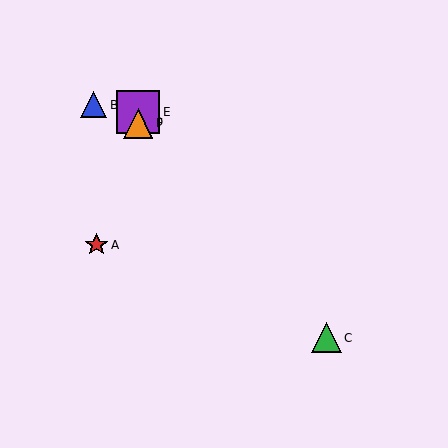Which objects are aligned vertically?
Objects D, E, F are aligned vertically.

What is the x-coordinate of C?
Object C is at x≈326.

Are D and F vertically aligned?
Yes, both are at x≈138.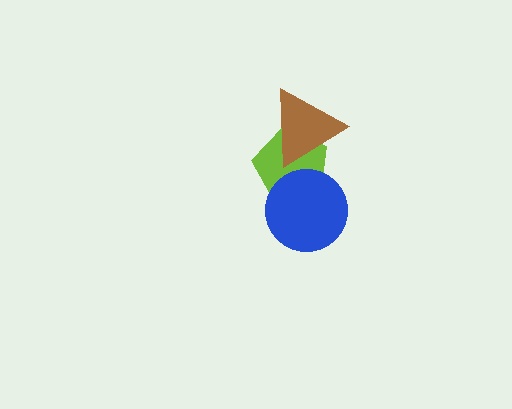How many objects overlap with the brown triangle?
1 object overlaps with the brown triangle.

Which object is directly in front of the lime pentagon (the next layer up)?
The blue circle is directly in front of the lime pentagon.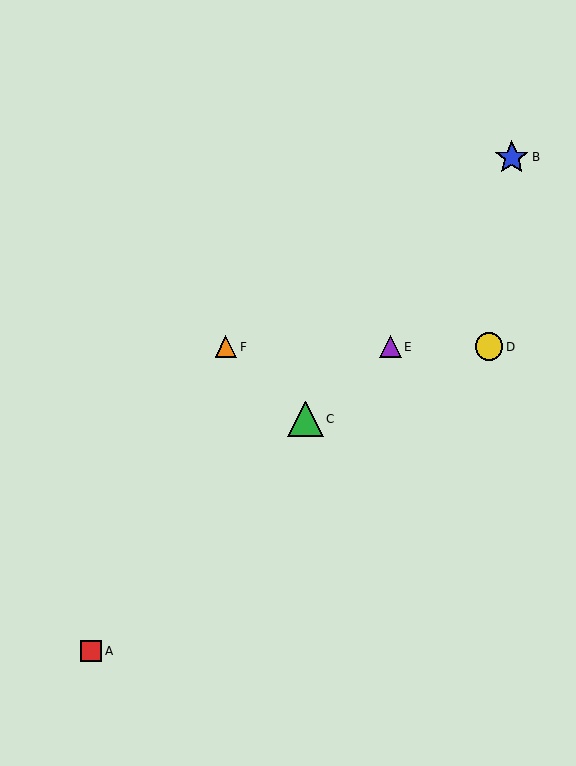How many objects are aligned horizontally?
3 objects (D, E, F) are aligned horizontally.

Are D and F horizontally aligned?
Yes, both are at y≈347.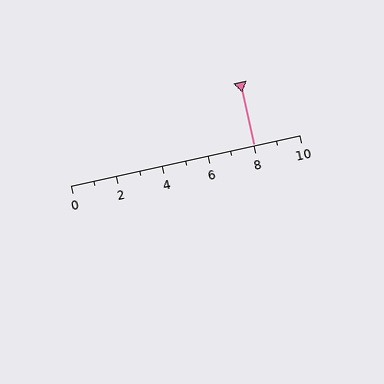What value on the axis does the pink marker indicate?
The marker indicates approximately 8.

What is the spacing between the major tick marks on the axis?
The major ticks are spaced 2 apart.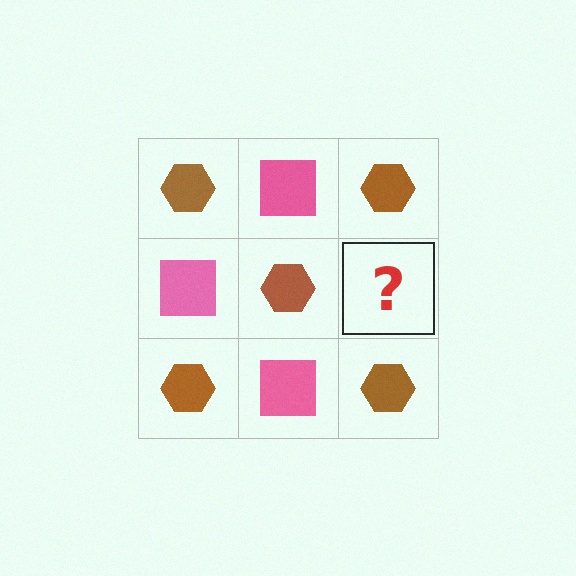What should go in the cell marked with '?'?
The missing cell should contain a pink square.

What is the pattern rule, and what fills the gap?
The rule is that it alternates brown hexagon and pink square in a checkerboard pattern. The gap should be filled with a pink square.